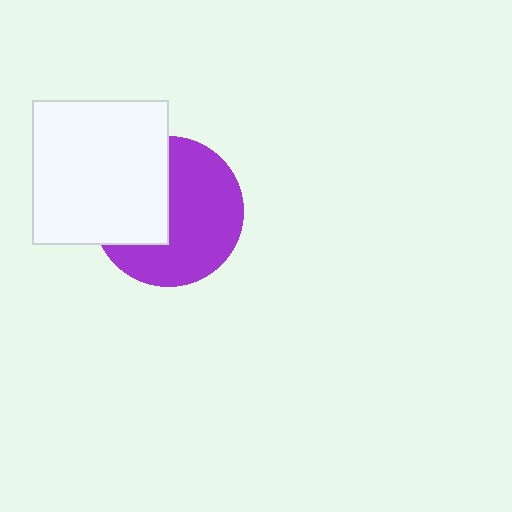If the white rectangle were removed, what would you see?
You would see the complete purple circle.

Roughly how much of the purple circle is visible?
About half of it is visible (roughly 61%).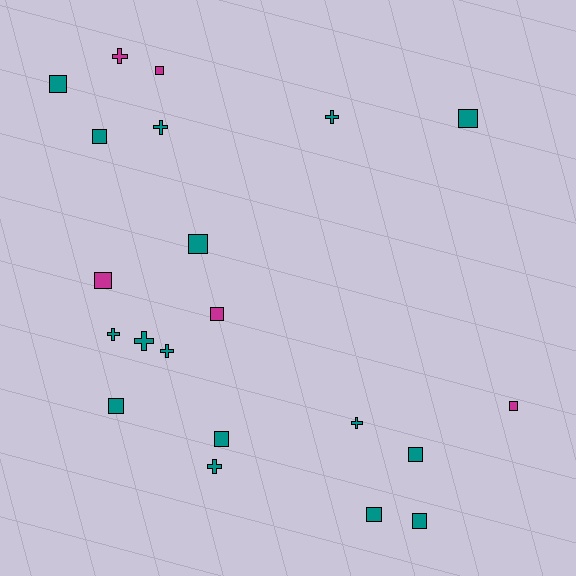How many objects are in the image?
There are 21 objects.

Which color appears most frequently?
Teal, with 16 objects.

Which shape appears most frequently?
Square, with 13 objects.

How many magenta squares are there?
There are 4 magenta squares.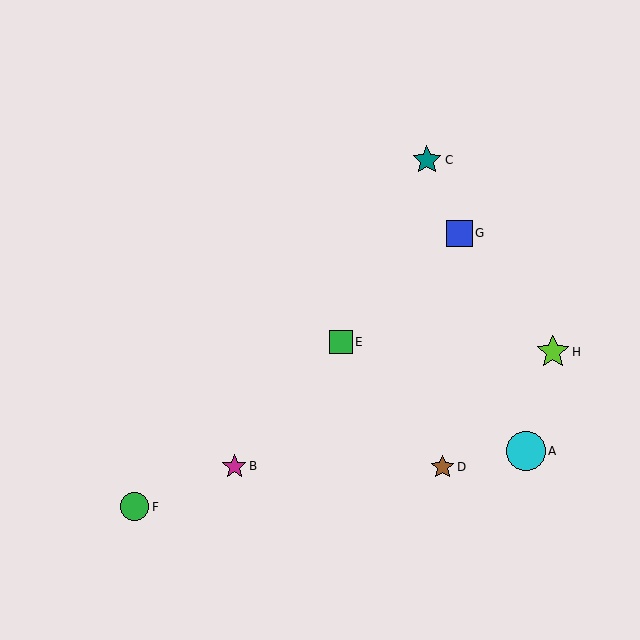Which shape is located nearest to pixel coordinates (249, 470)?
The magenta star (labeled B) at (234, 466) is nearest to that location.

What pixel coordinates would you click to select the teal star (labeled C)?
Click at (427, 160) to select the teal star C.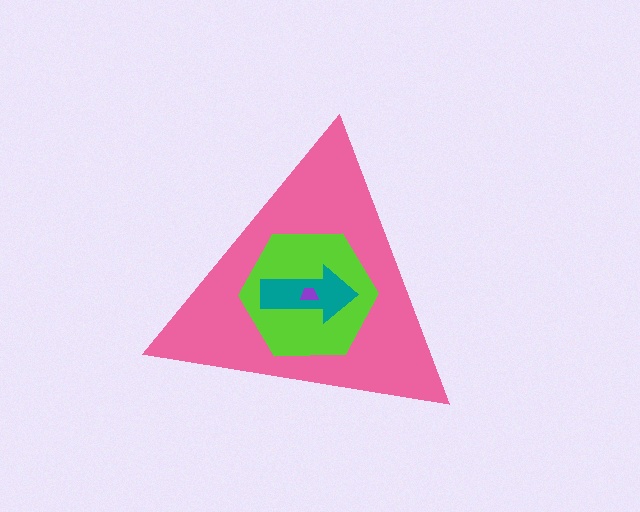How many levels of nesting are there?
4.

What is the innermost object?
The purple trapezoid.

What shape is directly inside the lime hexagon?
The teal arrow.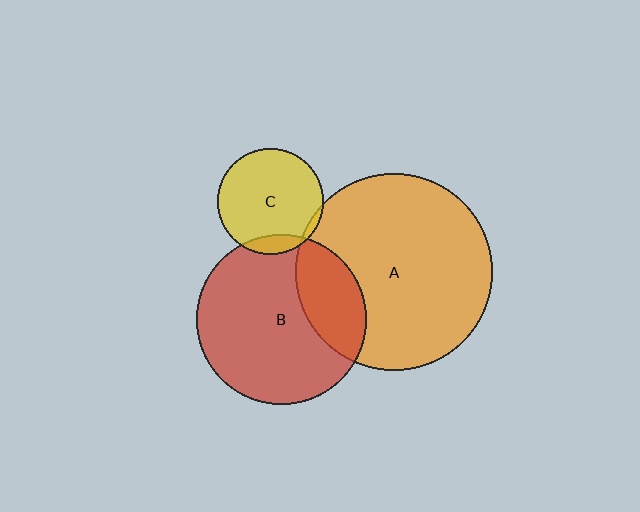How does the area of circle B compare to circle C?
Approximately 2.6 times.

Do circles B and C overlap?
Yes.